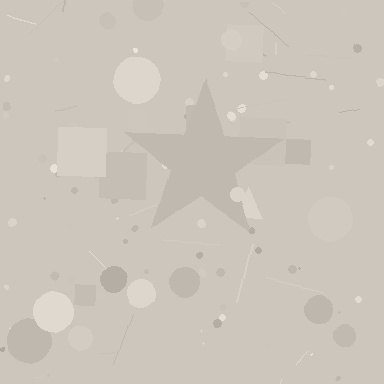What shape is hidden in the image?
A star is hidden in the image.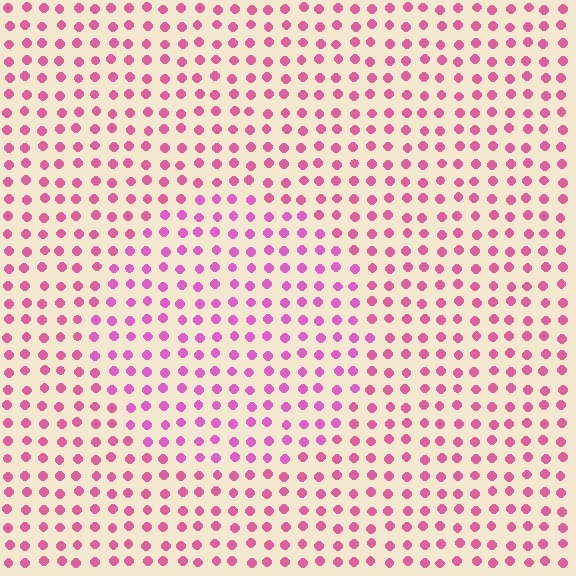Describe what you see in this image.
The image is filled with small pink elements in a uniform arrangement. A circle-shaped region is visible where the elements are tinted to a slightly different hue, forming a subtle color boundary.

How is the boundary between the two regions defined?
The boundary is defined purely by a slight shift in hue (about 20 degrees). Spacing, size, and orientation are identical on both sides.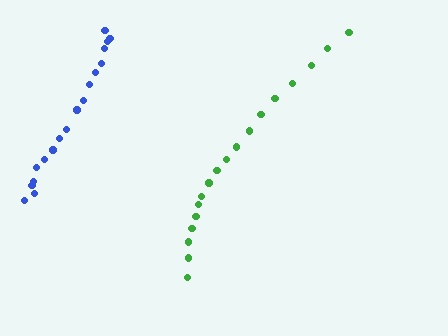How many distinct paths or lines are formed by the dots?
There are 2 distinct paths.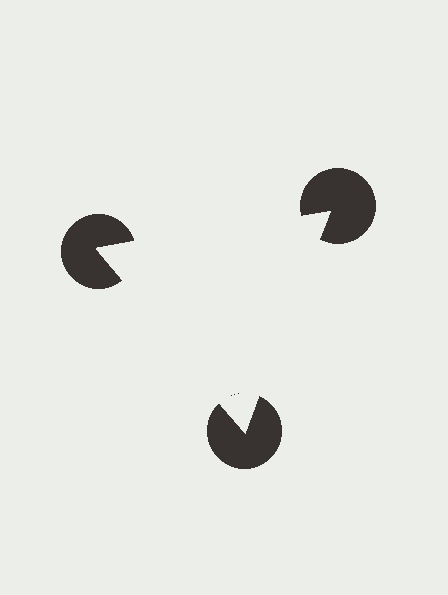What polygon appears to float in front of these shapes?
An illusory triangle — its edges are inferred from the aligned wedge cuts in the pac-man discs, not physically drawn.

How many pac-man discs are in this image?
There are 3 — one at each vertex of the illusory triangle.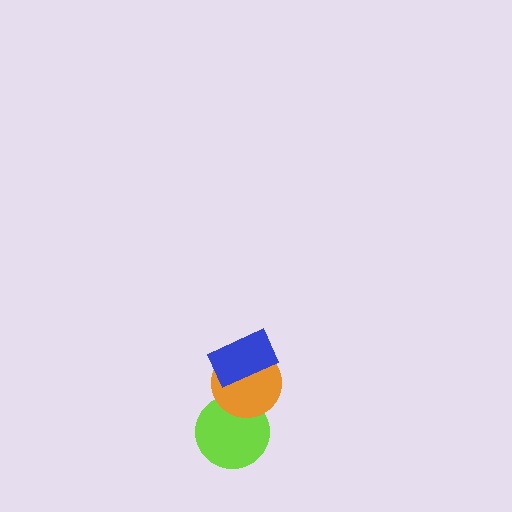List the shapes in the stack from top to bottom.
From top to bottom: the blue rectangle, the orange circle, the lime circle.